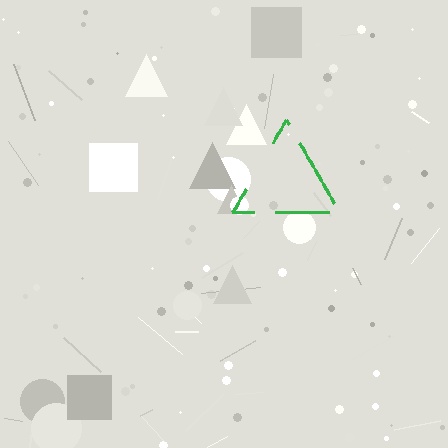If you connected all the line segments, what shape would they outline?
They would outline a triangle.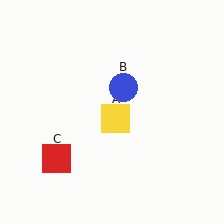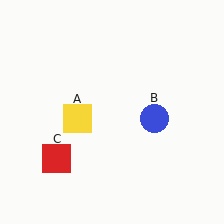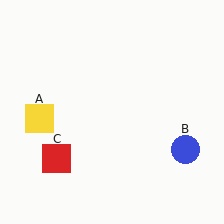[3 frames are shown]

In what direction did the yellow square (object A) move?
The yellow square (object A) moved left.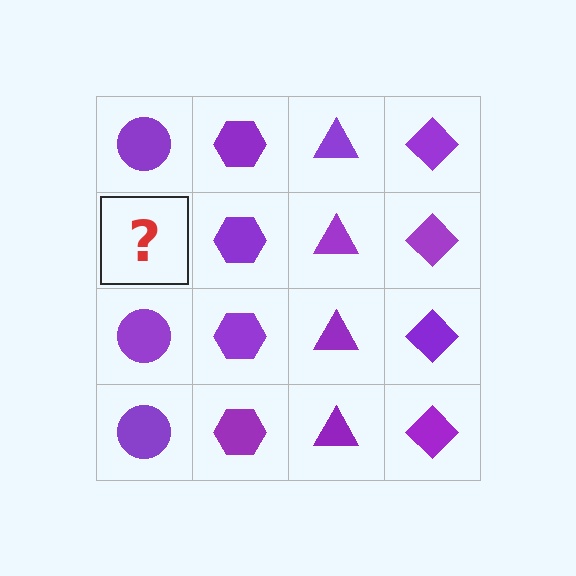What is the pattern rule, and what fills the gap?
The rule is that each column has a consistent shape. The gap should be filled with a purple circle.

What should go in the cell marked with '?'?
The missing cell should contain a purple circle.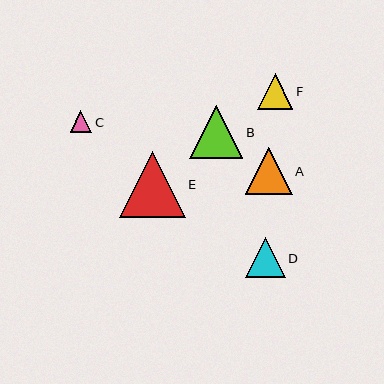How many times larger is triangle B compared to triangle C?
Triangle B is approximately 2.5 times the size of triangle C.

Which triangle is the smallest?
Triangle C is the smallest with a size of approximately 21 pixels.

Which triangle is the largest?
Triangle E is the largest with a size of approximately 66 pixels.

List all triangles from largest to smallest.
From largest to smallest: E, B, A, D, F, C.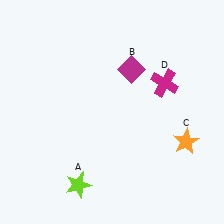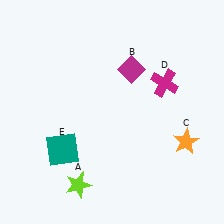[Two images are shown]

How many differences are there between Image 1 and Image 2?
There is 1 difference between the two images.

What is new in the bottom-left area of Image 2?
A teal square (E) was added in the bottom-left area of Image 2.